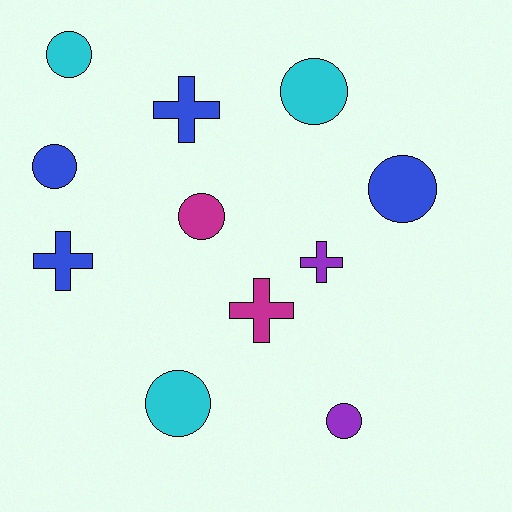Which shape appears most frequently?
Circle, with 7 objects.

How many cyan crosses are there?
There are no cyan crosses.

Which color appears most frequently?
Blue, with 4 objects.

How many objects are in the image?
There are 11 objects.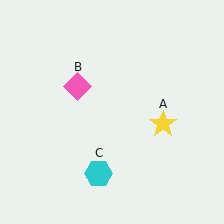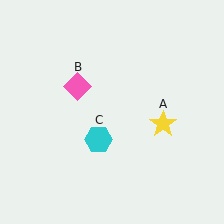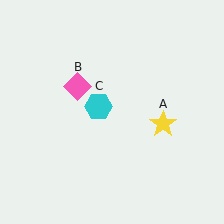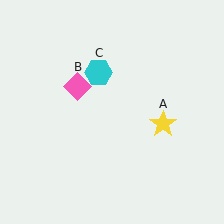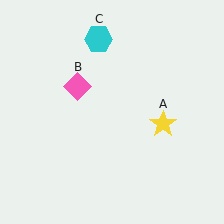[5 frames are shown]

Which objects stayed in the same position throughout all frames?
Yellow star (object A) and pink diamond (object B) remained stationary.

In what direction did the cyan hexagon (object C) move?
The cyan hexagon (object C) moved up.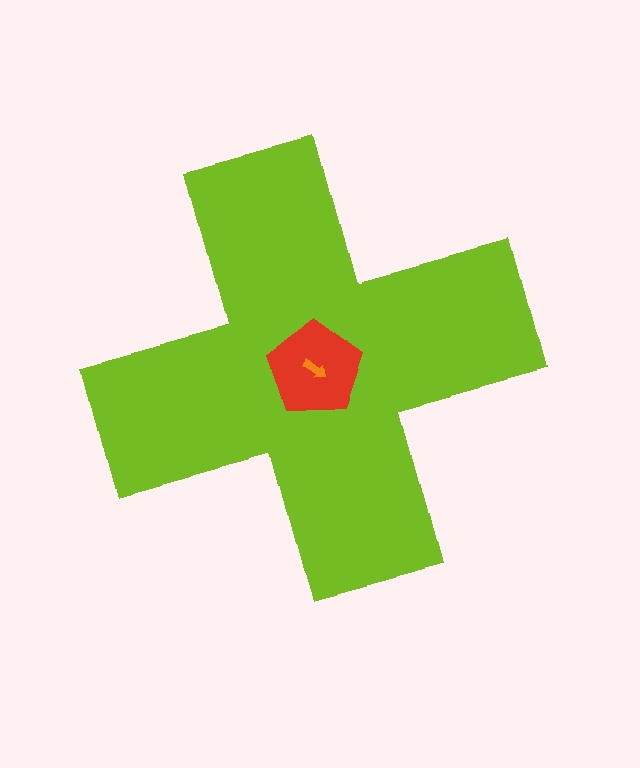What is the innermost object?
The orange arrow.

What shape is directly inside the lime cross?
The red pentagon.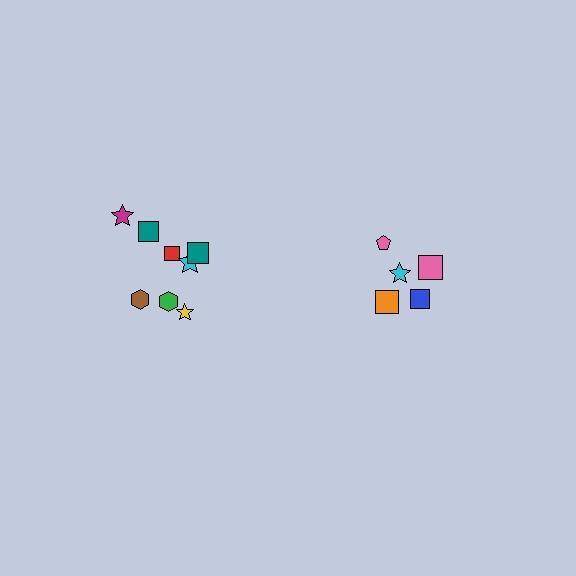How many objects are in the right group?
There are 5 objects.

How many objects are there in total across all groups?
There are 13 objects.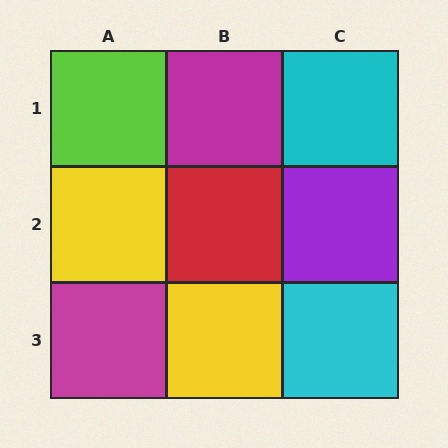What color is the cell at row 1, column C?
Cyan.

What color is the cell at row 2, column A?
Yellow.